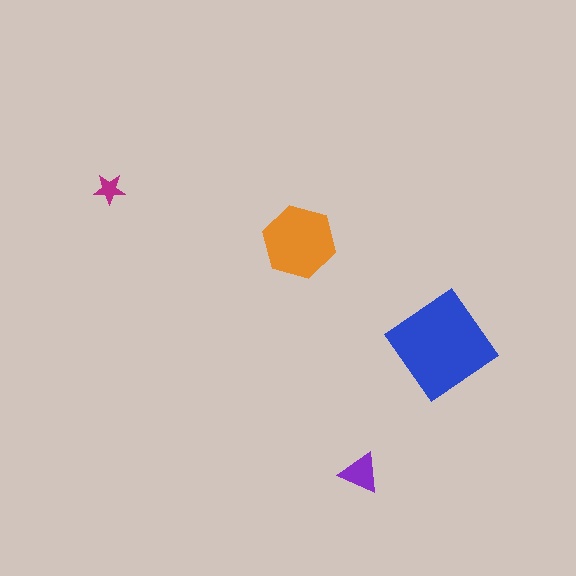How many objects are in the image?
There are 4 objects in the image.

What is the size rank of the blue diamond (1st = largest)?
1st.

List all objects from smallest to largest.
The magenta star, the purple triangle, the orange hexagon, the blue diamond.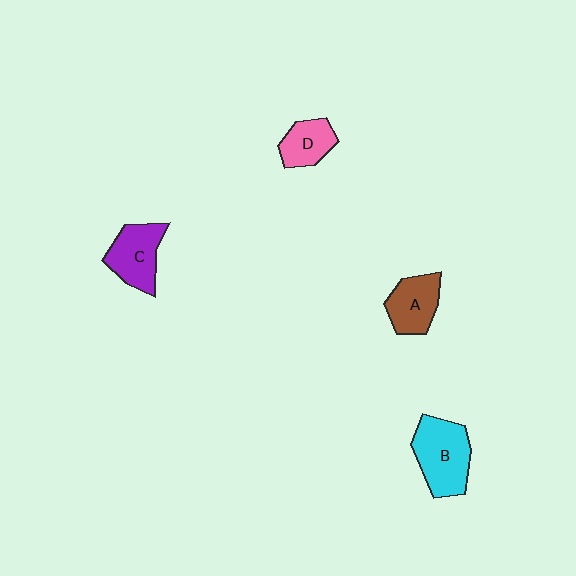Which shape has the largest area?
Shape B (cyan).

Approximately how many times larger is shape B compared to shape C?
Approximately 1.3 times.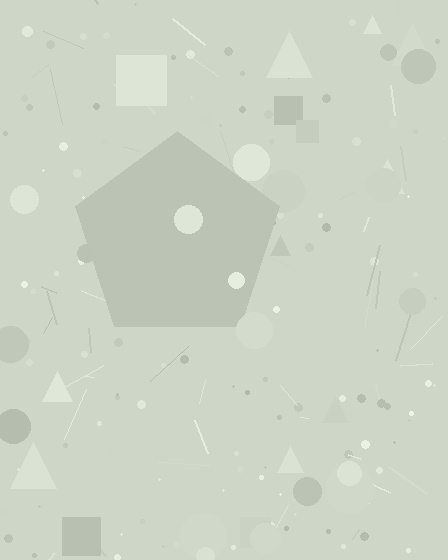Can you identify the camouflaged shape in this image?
The camouflaged shape is a pentagon.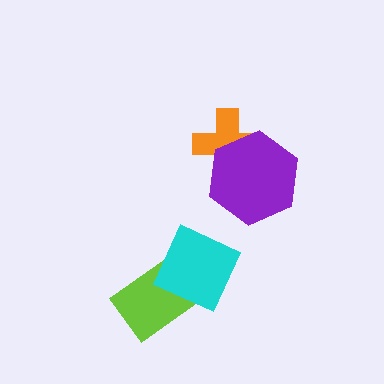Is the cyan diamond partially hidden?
No, no other shape covers it.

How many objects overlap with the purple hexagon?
1 object overlaps with the purple hexagon.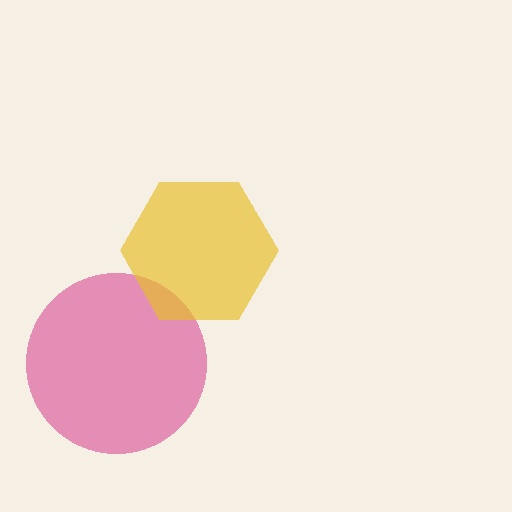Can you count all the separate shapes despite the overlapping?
Yes, there are 2 separate shapes.